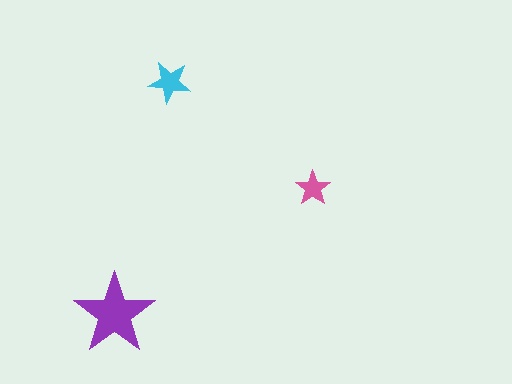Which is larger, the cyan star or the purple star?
The purple one.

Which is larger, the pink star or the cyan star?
The cyan one.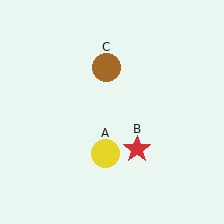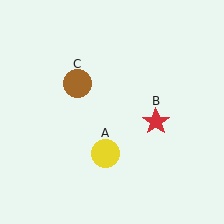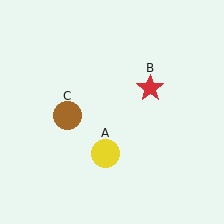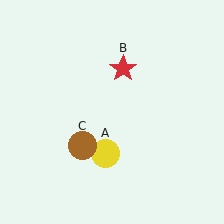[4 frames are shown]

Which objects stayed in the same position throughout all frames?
Yellow circle (object A) remained stationary.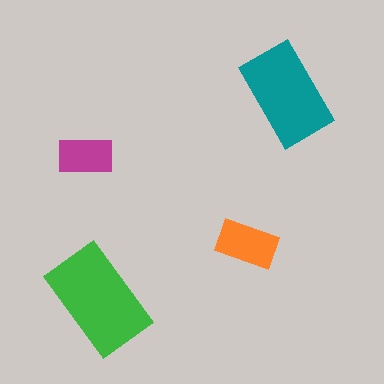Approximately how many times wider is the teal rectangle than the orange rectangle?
About 1.5 times wider.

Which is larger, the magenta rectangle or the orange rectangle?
The orange one.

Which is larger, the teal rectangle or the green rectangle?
The green one.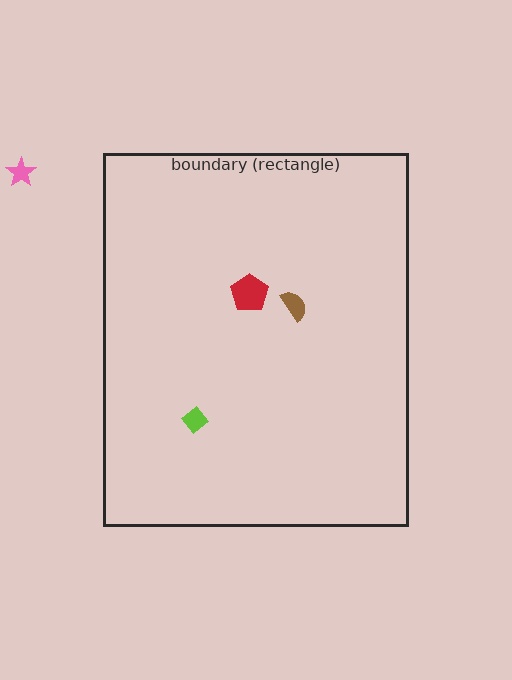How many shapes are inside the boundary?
3 inside, 1 outside.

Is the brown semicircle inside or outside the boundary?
Inside.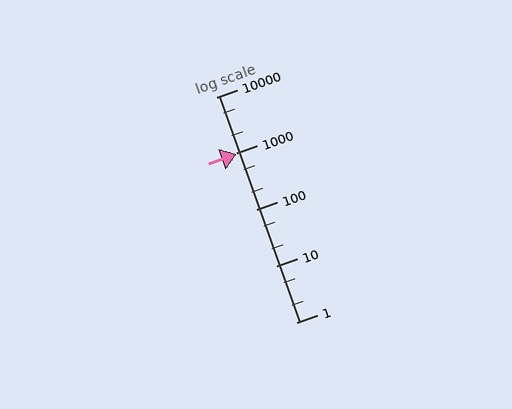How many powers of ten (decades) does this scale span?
The scale spans 4 decades, from 1 to 10000.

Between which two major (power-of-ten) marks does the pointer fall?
The pointer is between 100 and 1000.